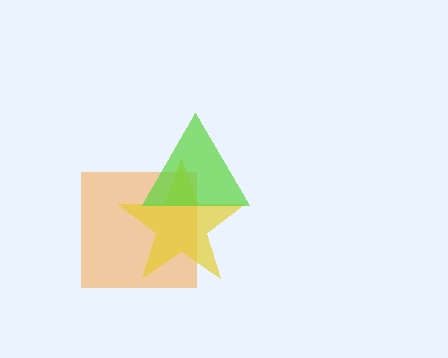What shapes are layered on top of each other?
The layered shapes are: an orange square, a yellow star, a lime triangle.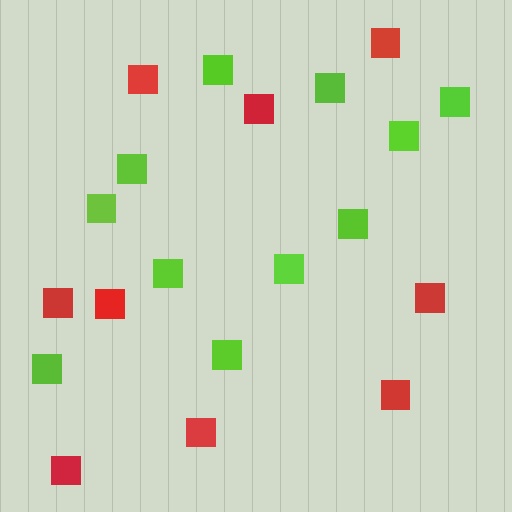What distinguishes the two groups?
There are 2 groups: one group of red squares (9) and one group of lime squares (11).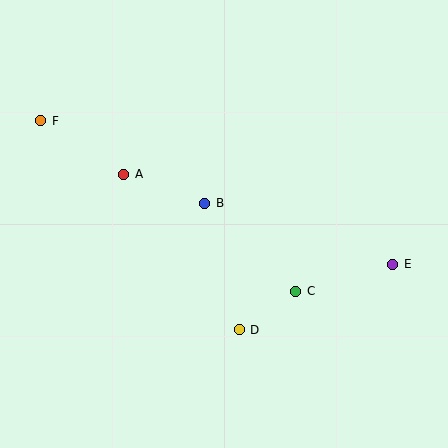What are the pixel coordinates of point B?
Point B is at (205, 203).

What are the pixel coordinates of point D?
Point D is at (239, 330).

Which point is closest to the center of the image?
Point B at (205, 203) is closest to the center.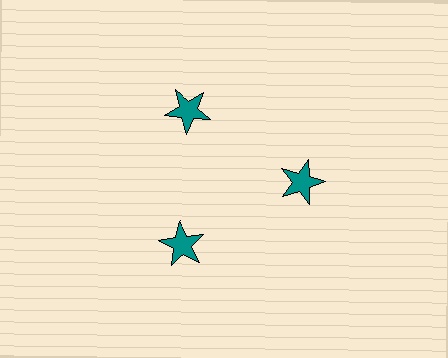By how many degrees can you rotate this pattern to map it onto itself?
The pattern maps onto itself every 120 degrees of rotation.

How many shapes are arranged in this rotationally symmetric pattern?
There are 3 shapes, arranged in 3 groups of 1.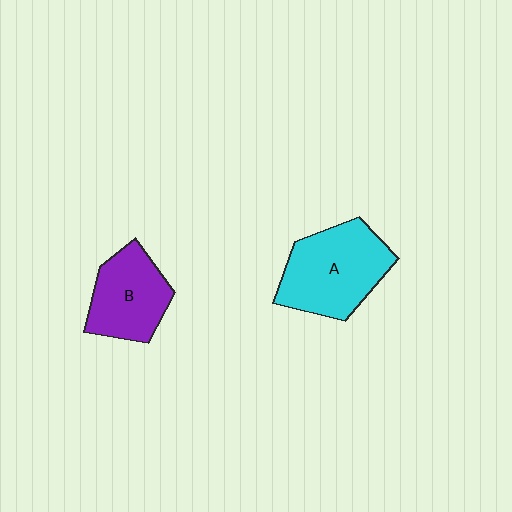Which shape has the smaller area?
Shape B (purple).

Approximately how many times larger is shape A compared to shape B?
Approximately 1.3 times.